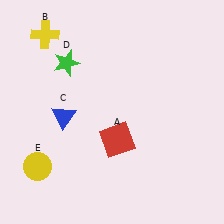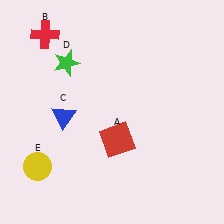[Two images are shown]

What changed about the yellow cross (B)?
In Image 1, B is yellow. In Image 2, it changed to red.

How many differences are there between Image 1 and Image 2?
There is 1 difference between the two images.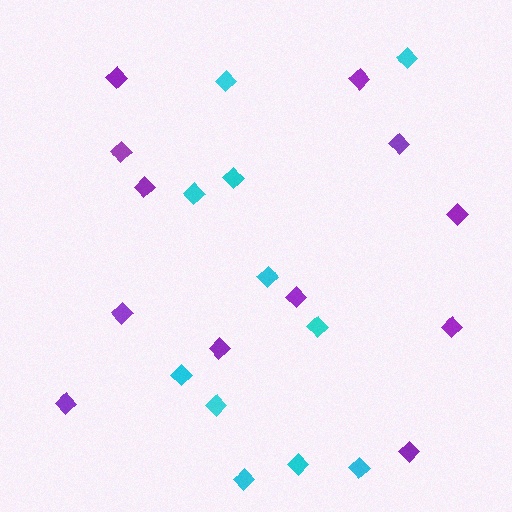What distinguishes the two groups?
There are 2 groups: one group of purple diamonds (12) and one group of cyan diamonds (11).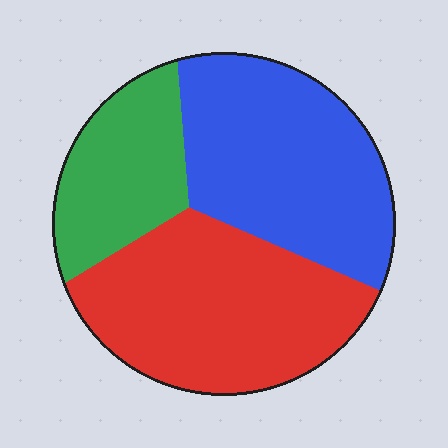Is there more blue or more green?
Blue.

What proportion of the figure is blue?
Blue takes up about three eighths (3/8) of the figure.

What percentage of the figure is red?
Red covers 41% of the figure.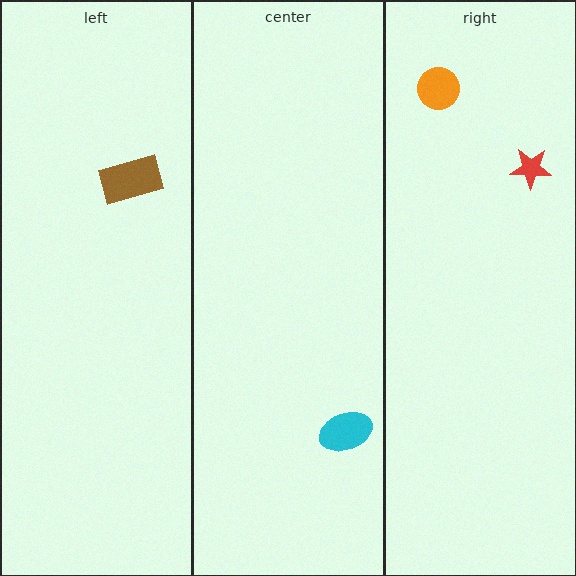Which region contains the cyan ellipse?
The center region.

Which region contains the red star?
The right region.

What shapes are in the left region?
The brown rectangle.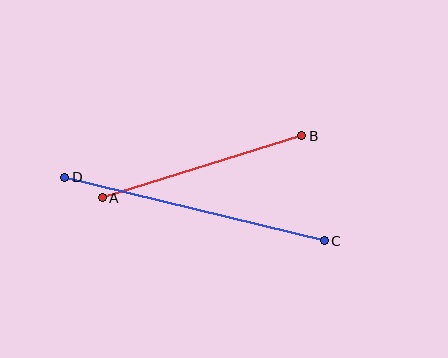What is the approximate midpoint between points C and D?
The midpoint is at approximately (194, 209) pixels.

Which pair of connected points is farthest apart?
Points C and D are farthest apart.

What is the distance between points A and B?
The distance is approximately 209 pixels.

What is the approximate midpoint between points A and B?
The midpoint is at approximately (202, 167) pixels.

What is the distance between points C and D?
The distance is approximately 267 pixels.